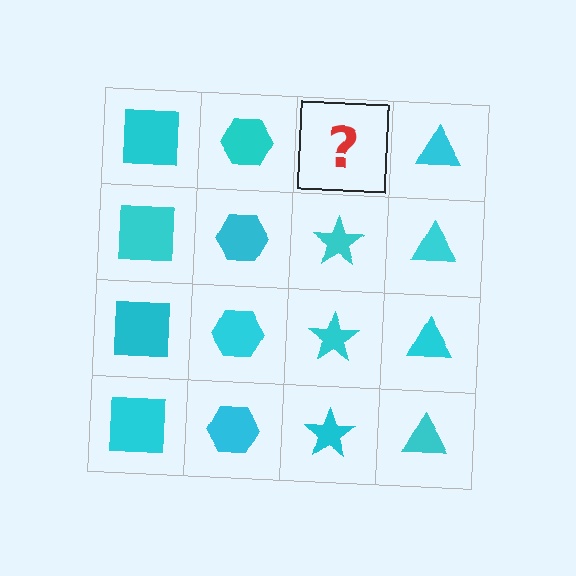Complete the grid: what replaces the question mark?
The question mark should be replaced with a cyan star.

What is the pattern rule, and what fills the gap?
The rule is that each column has a consistent shape. The gap should be filled with a cyan star.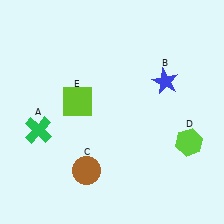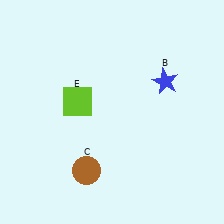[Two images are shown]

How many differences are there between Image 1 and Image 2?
There are 2 differences between the two images.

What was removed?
The green cross (A), the lime hexagon (D) were removed in Image 2.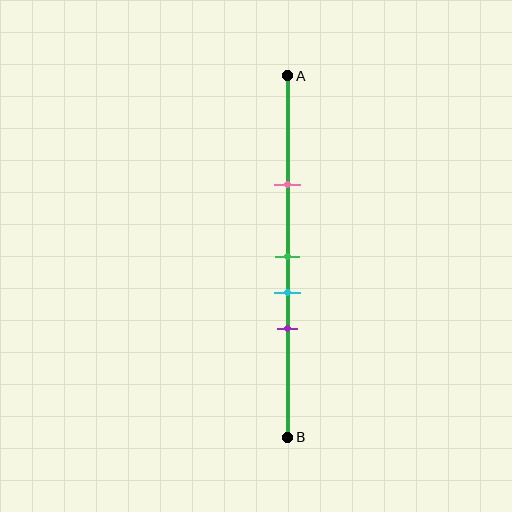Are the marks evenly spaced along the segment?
No, the marks are not evenly spaced.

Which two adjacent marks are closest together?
The green and cyan marks are the closest adjacent pair.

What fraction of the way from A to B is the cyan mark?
The cyan mark is approximately 60% (0.6) of the way from A to B.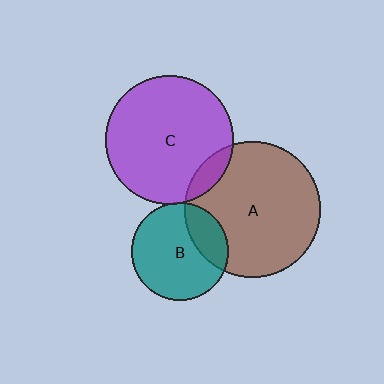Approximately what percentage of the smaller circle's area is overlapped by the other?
Approximately 10%.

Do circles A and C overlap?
Yes.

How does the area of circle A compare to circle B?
Approximately 1.9 times.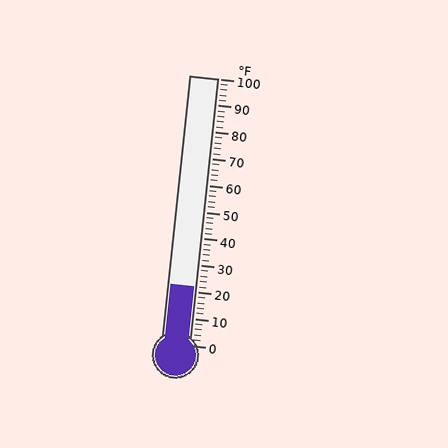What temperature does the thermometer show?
The thermometer shows approximately 22°F.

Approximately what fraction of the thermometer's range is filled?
The thermometer is filled to approximately 20% of its range.